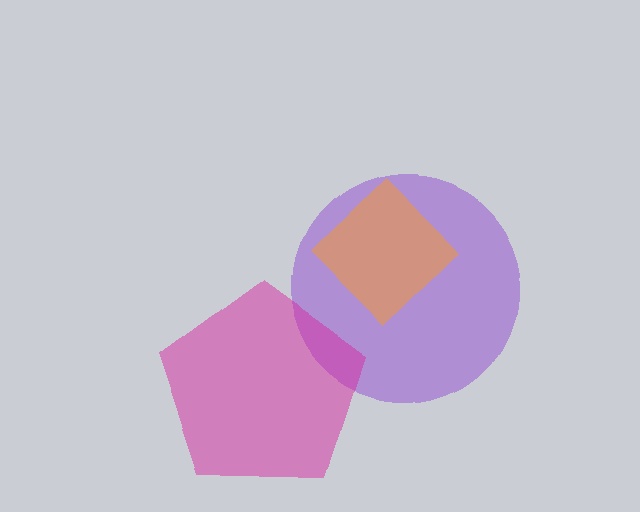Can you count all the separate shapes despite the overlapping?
Yes, there are 3 separate shapes.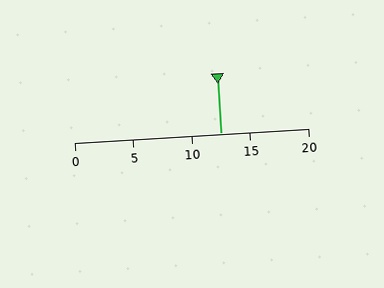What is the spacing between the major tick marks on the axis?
The major ticks are spaced 5 apart.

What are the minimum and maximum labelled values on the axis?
The axis runs from 0 to 20.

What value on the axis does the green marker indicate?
The marker indicates approximately 12.5.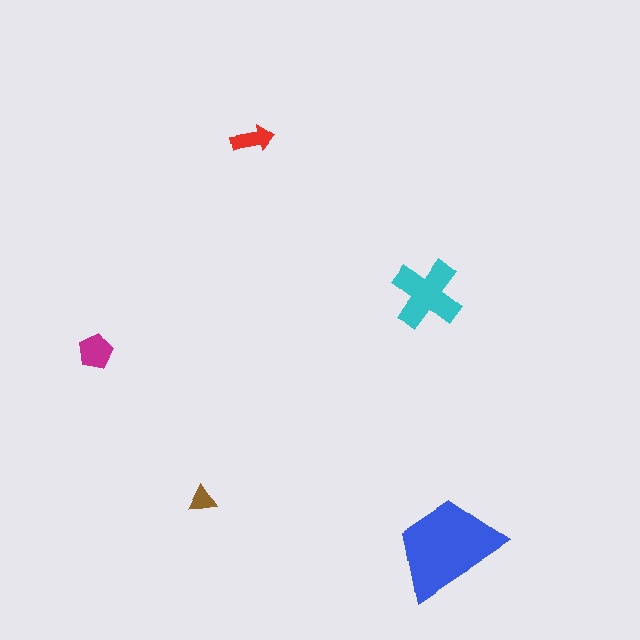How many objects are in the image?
There are 5 objects in the image.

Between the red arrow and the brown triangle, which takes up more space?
The red arrow.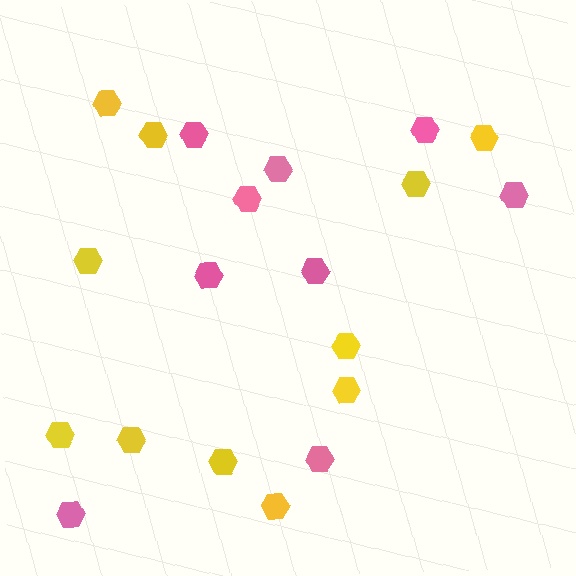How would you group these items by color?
There are 2 groups: one group of pink hexagons (9) and one group of yellow hexagons (11).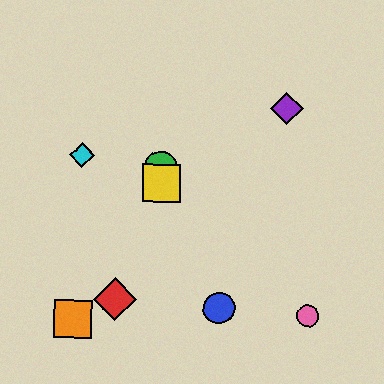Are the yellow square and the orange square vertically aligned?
No, the yellow square is at x≈161 and the orange square is at x≈73.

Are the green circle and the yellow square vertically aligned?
Yes, both are at x≈162.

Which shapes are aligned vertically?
The green circle, the yellow square are aligned vertically.